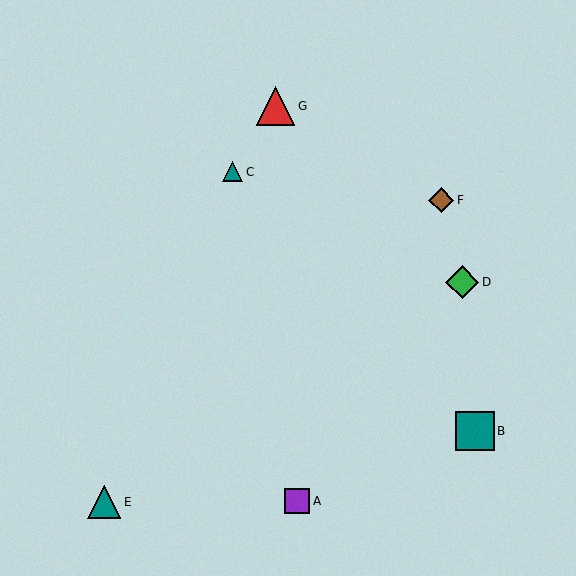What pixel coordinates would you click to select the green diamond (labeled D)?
Click at (462, 282) to select the green diamond D.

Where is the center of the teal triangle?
The center of the teal triangle is at (233, 172).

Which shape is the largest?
The teal square (labeled B) is the largest.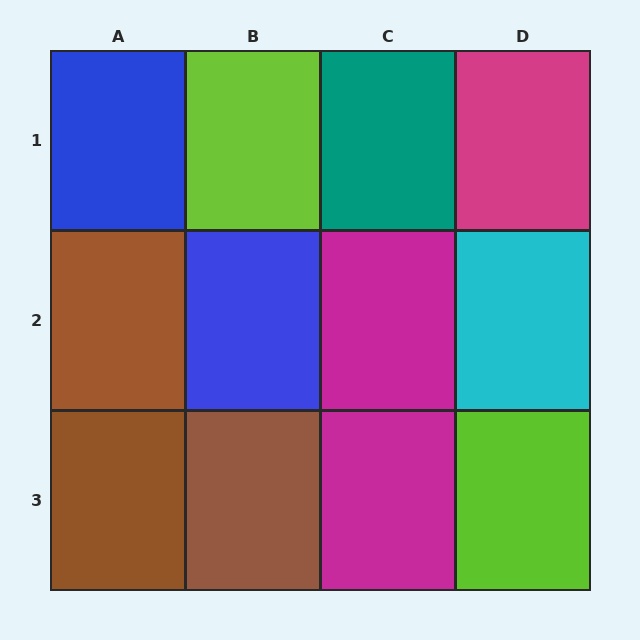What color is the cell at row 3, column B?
Brown.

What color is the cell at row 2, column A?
Brown.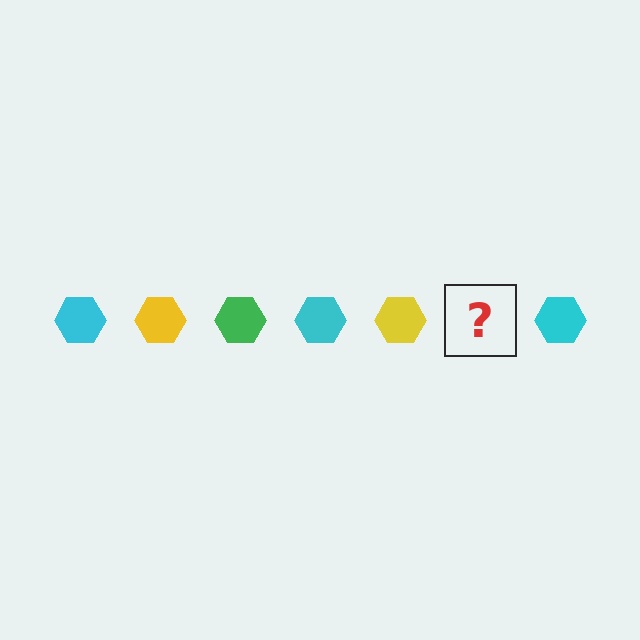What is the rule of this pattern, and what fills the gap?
The rule is that the pattern cycles through cyan, yellow, green hexagons. The gap should be filled with a green hexagon.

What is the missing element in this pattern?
The missing element is a green hexagon.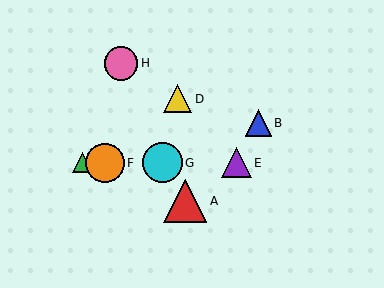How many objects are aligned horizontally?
4 objects (C, E, F, G) are aligned horizontally.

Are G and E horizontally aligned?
Yes, both are at y≈163.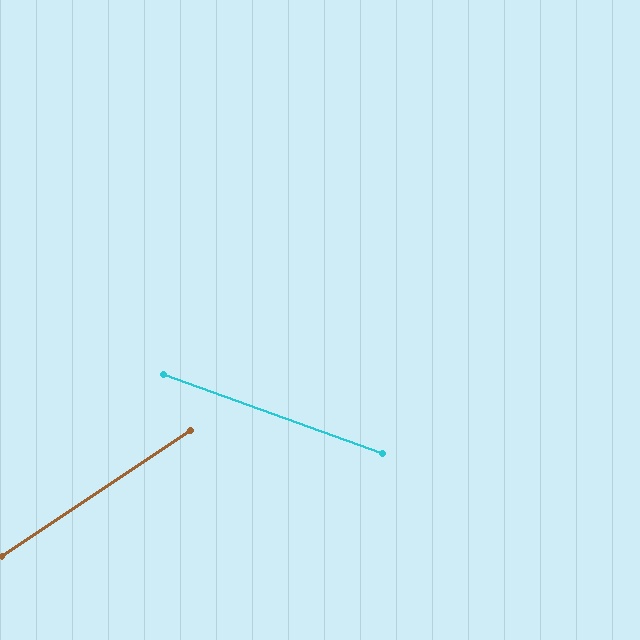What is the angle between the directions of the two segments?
Approximately 54 degrees.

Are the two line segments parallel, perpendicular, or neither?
Neither parallel nor perpendicular — they differ by about 54°.